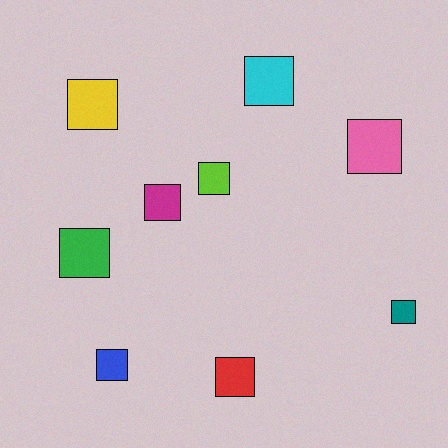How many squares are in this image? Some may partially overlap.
There are 9 squares.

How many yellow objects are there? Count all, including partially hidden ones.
There is 1 yellow object.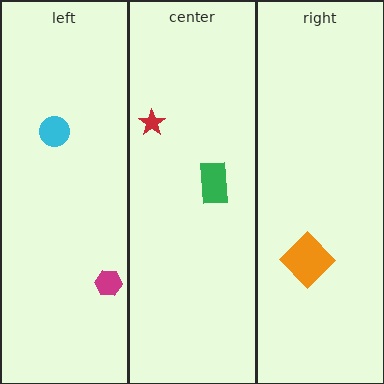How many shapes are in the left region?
2.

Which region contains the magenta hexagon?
The left region.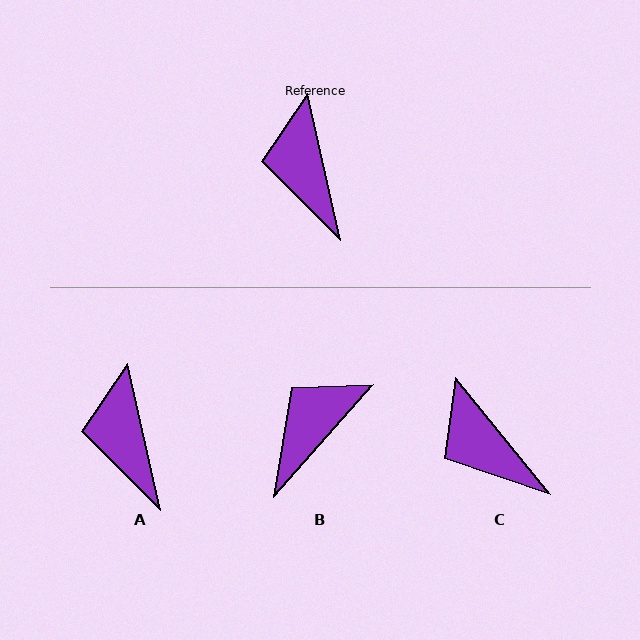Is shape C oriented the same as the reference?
No, it is off by about 26 degrees.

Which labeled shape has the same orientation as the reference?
A.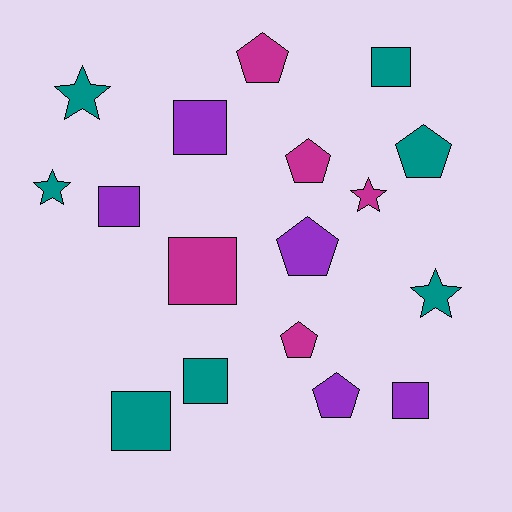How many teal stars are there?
There are 3 teal stars.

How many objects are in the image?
There are 17 objects.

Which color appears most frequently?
Teal, with 7 objects.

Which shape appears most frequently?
Square, with 7 objects.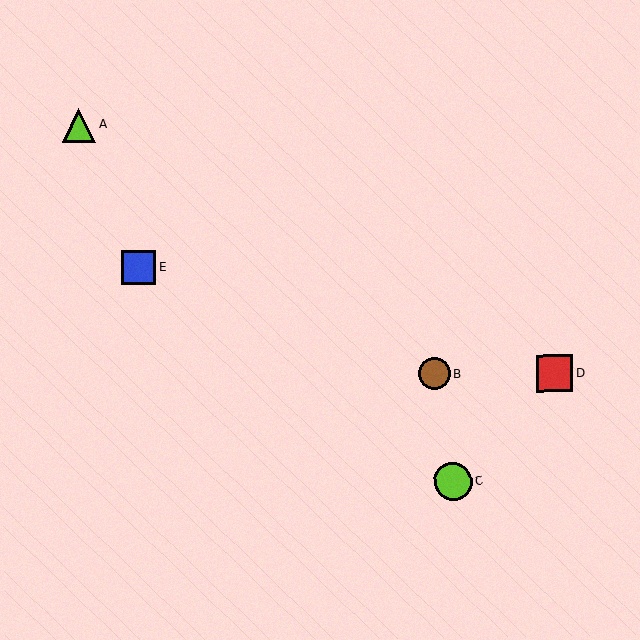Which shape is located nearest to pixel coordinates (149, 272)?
The blue square (labeled E) at (139, 267) is nearest to that location.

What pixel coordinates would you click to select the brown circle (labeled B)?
Click at (434, 374) to select the brown circle B.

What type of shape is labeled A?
Shape A is a lime triangle.